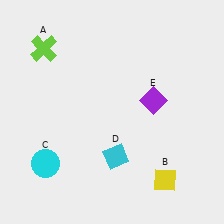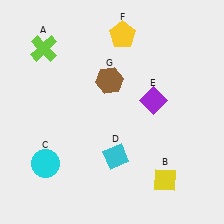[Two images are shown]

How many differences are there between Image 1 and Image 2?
There are 2 differences between the two images.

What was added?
A yellow pentagon (F), a brown hexagon (G) were added in Image 2.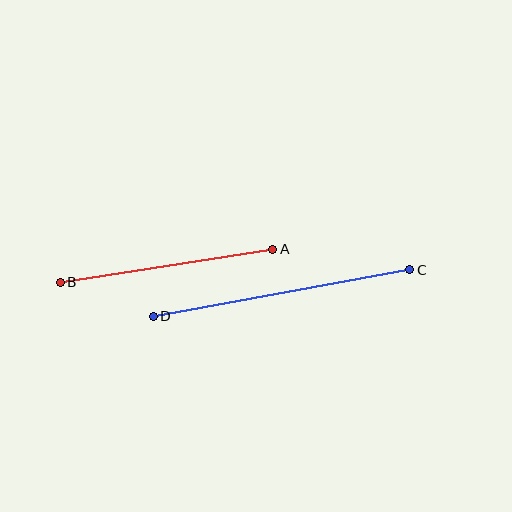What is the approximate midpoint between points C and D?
The midpoint is at approximately (281, 293) pixels.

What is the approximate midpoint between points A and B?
The midpoint is at approximately (166, 266) pixels.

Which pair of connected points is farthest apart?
Points C and D are farthest apart.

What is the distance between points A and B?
The distance is approximately 215 pixels.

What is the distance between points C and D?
The distance is approximately 260 pixels.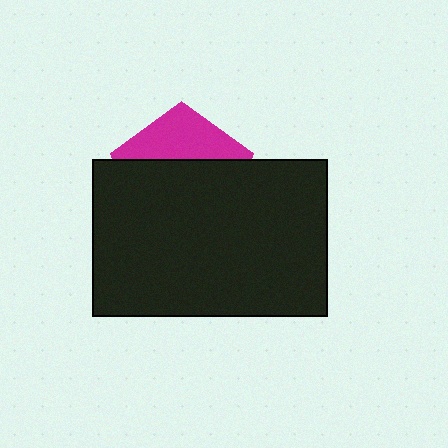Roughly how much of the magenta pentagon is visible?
A small part of it is visible (roughly 34%).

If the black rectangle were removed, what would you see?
You would see the complete magenta pentagon.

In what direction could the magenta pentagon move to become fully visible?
The magenta pentagon could move up. That would shift it out from behind the black rectangle entirely.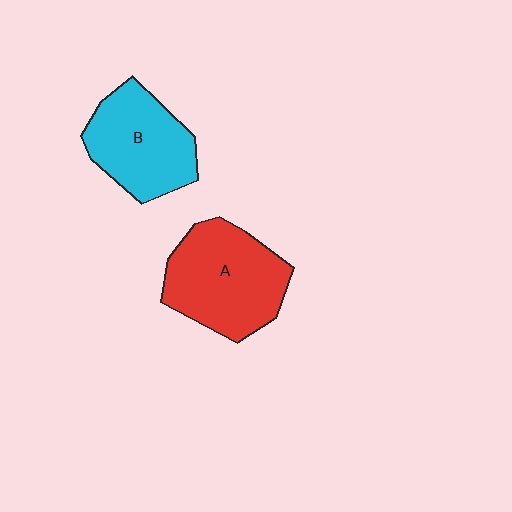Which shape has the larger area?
Shape A (red).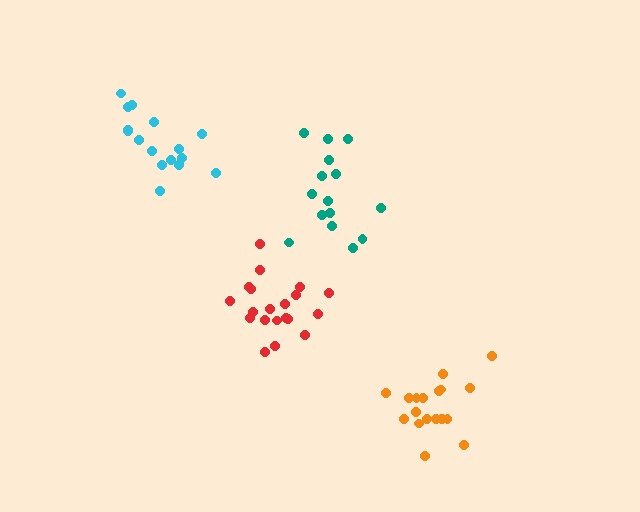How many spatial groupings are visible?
There are 4 spatial groupings.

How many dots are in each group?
Group 1: 20 dots, Group 2: 16 dots, Group 3: 18 dots, Group 4: 15 dots (69 total).